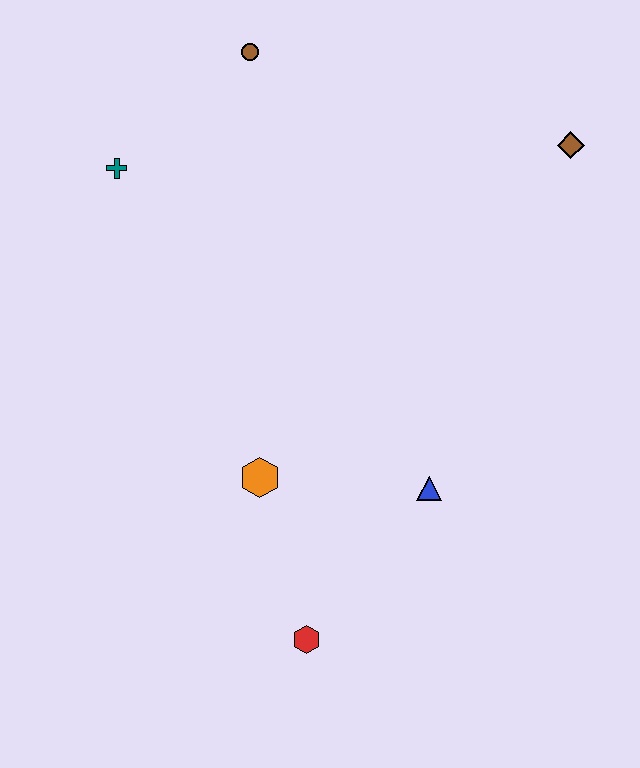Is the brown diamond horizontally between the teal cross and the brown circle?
No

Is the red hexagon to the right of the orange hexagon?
Yes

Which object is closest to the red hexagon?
The orange hexagon is closest to the red hexagon.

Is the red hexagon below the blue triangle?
Yes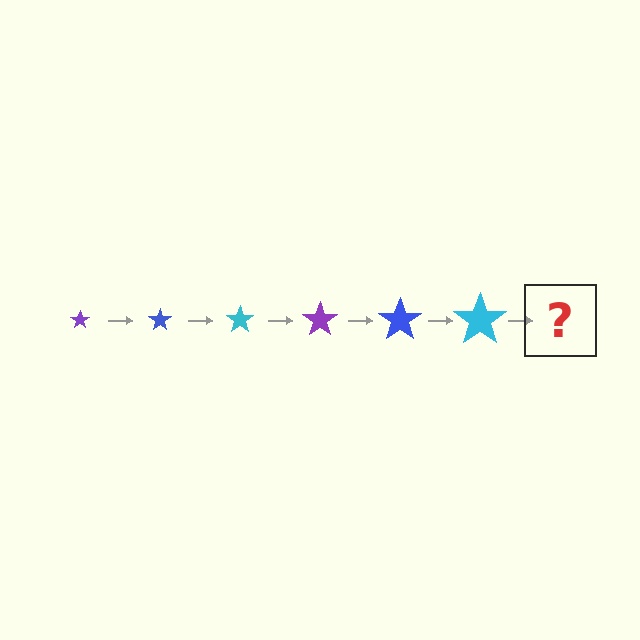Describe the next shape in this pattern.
It should be a purple star, larger than the previous one.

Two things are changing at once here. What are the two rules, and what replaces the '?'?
The two rules are that the star grows larger each step and the color cycles through purple, blue, and cyan. The '?' should be a purple star, larger than the previous one.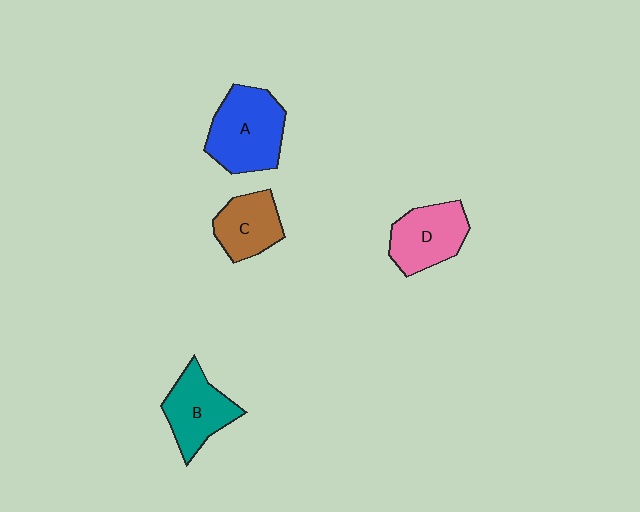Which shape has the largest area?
Shape A (blue).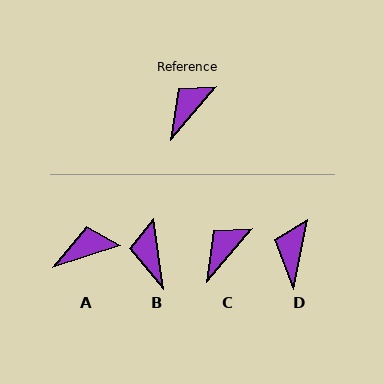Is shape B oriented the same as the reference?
No, it is off by about 49 degrees.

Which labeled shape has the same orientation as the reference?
C.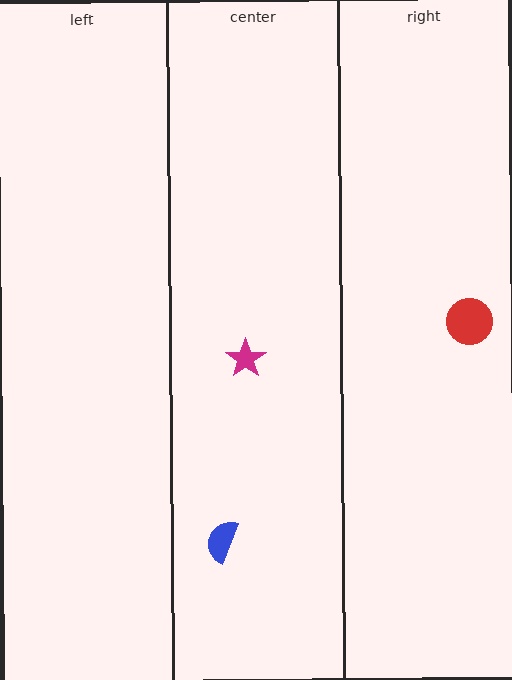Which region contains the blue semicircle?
The center region.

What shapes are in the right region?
The red circle.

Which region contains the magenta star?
The center region.